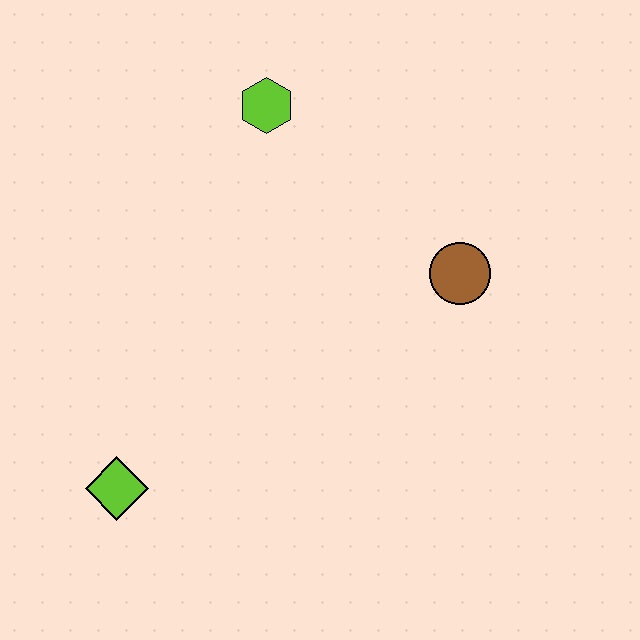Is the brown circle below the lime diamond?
No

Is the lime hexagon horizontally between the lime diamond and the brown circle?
Yes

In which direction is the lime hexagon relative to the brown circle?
The lime hexagon is to the left of the brown circle.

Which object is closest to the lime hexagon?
The brown circle is closest to the lime hexagon.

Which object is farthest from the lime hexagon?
The lime diamond is farthest from the lime hexagon.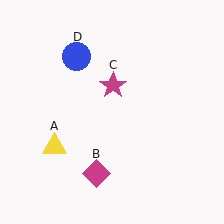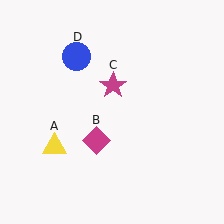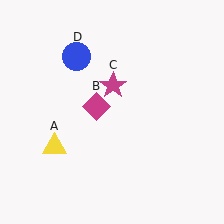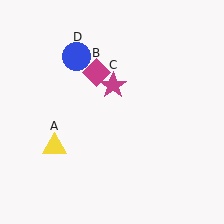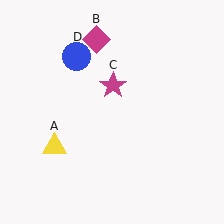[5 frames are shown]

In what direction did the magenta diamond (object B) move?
The magenta diamond (object B) moved up.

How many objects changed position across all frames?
1 object changed position: magenta diamond (object B).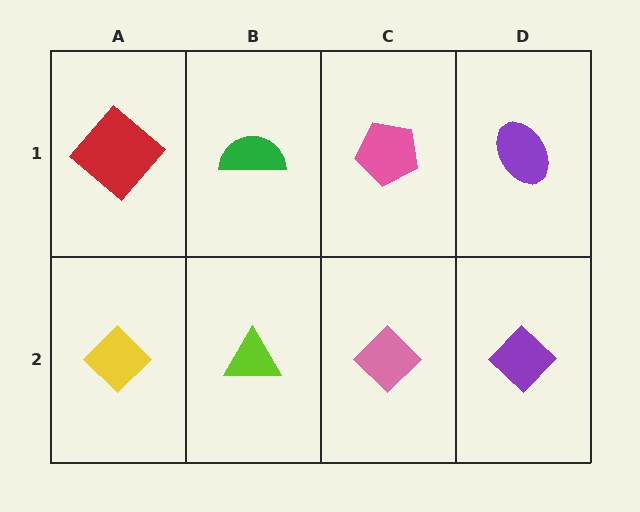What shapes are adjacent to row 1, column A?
A yellow diamond (row 2, column A), a green semicircle (row 1, column B).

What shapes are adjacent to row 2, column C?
A pink pentagon (row 1, column C), a lime triangle (row 2, column B), a purple diamond (row 2, column D).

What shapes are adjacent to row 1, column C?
A pink diamond (row 2, column C), a green semicircle (row 1, column B), a purple ellipse (row 1, column D).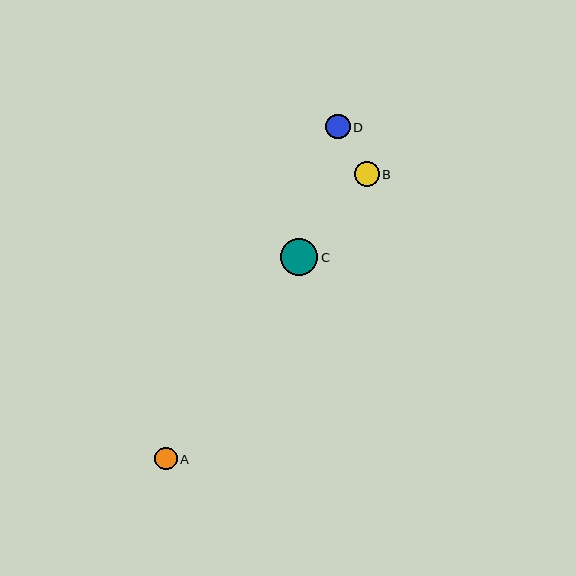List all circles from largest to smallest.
From largest to smallest: C, B, D, A.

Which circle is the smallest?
Circle A is the smallest with a size of approximately 23 pixels.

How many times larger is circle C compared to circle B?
Circle C is approximately 1.5 times the size of circle B.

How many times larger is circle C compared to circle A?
Circle C is approximately 1.7 times the size of circle A.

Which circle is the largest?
Circle C is the largest with a size of approximately 37 pixels.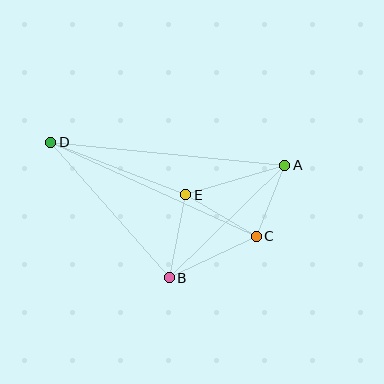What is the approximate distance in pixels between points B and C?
The distance between B and C is approximately 96 pixels.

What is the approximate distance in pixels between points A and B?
The distance between A and B is approximately 162 pixels.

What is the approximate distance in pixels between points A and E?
The distance between A and E is approximately 104 pixels.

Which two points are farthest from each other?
Points A and D are farthest from each other.